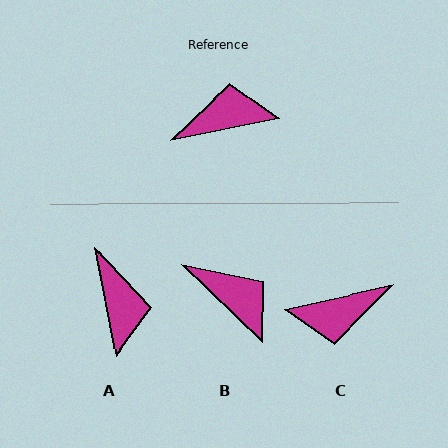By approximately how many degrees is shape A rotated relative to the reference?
Approximately 91 degrees clockwise.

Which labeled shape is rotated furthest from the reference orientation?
C, about 179 degrees away.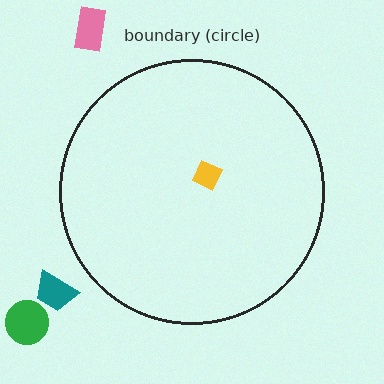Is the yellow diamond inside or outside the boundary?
Inside.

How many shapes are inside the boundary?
1 inside, 3 outside.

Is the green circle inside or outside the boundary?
Outside.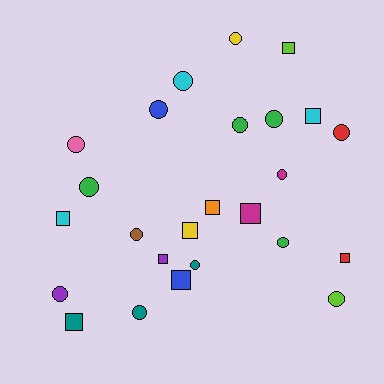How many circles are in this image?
There are 15 circles.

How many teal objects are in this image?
There are 3 teal objects.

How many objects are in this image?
There are 25 objects.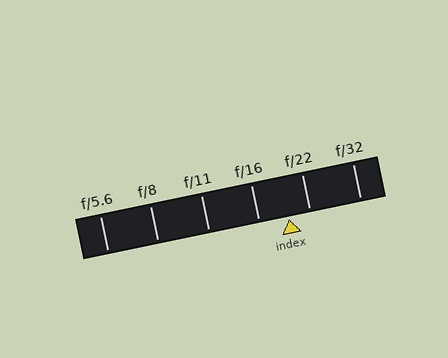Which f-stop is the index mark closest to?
The index mark is closest to f/22.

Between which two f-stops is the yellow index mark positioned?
The index mark is between f/16 and f/22.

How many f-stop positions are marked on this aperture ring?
There are 6 f-stop positions marked.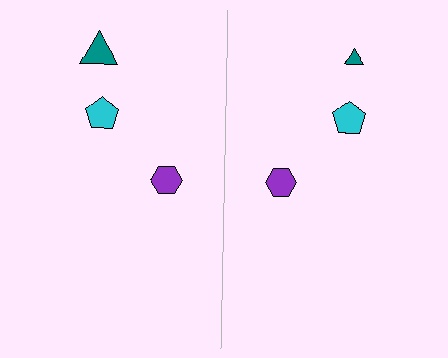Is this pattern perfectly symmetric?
No, the pattern is not perfectly symmetric. The teal triangle on the right side has a different size than its mirror counterpart.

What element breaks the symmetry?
The teal triangle on the right side has a different size than its mirror counterpart.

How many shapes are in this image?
There are 6 shapes in this image.